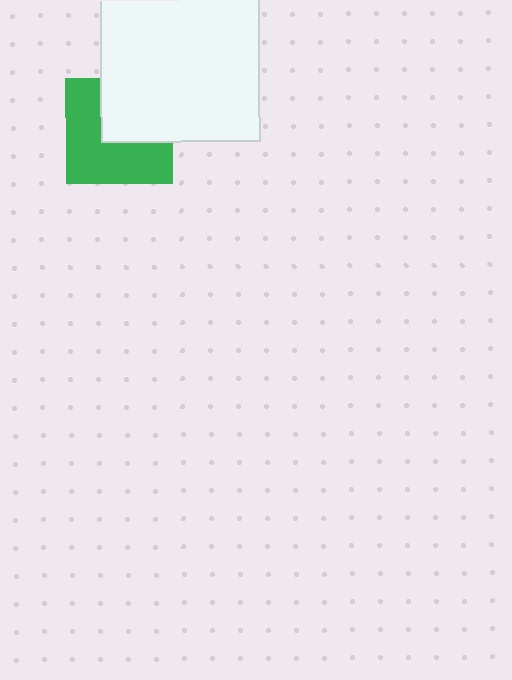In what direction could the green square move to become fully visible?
The green square could move toward the lower-left. That would shift it out from behind the white rectangle entirely.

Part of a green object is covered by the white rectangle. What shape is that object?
It is a square.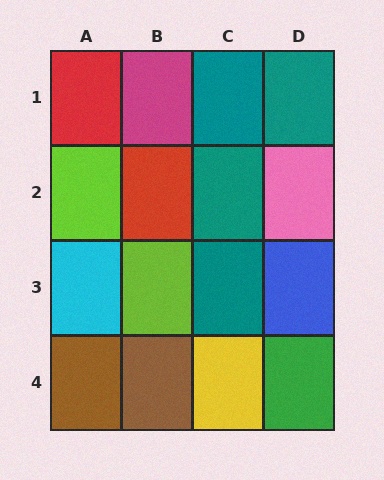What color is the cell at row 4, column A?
Brown.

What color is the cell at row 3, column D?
Blue.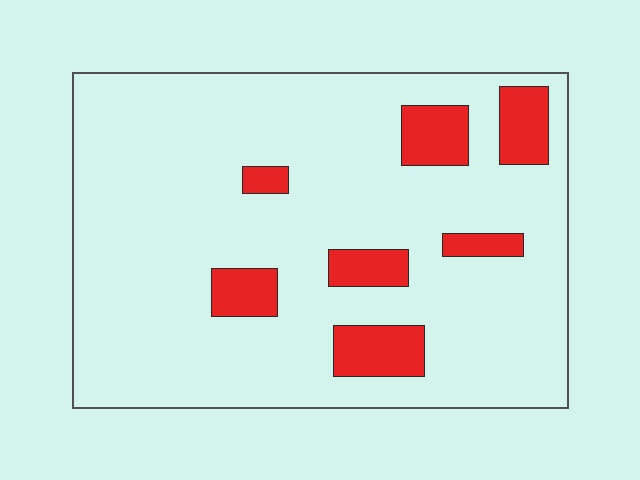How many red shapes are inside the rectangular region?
7.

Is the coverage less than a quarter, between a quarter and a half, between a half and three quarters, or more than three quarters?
Less than a quarter.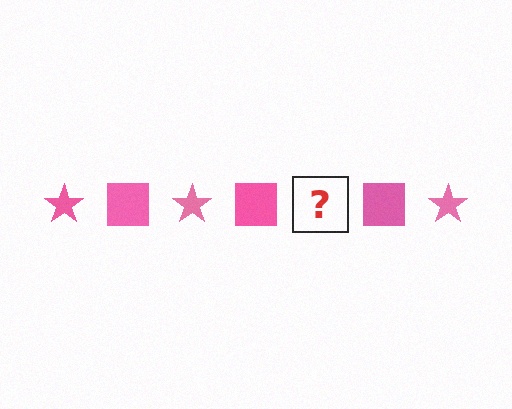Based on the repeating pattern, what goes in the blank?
The blank should be a pink star.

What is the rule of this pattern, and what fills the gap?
The rule is that the pattern cycles through star, square shapes in pink. The gap should be filled with a pink star.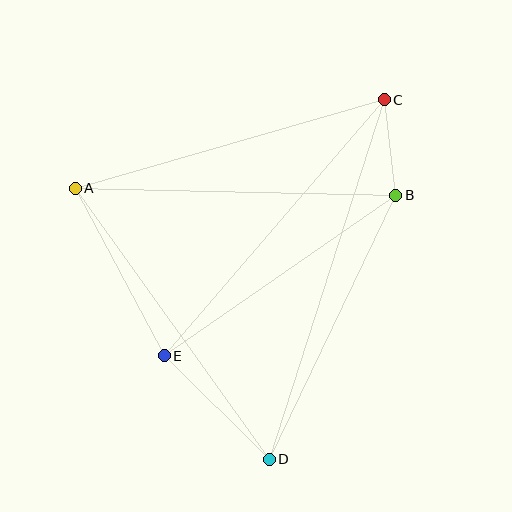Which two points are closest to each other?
Points B and C are closest to each other.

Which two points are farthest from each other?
Points C and D are farthest from each other.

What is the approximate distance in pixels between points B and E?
The distance between B and E is approximately 282 pixels.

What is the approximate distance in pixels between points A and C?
The distance between A and C is approximately 321 pixels.